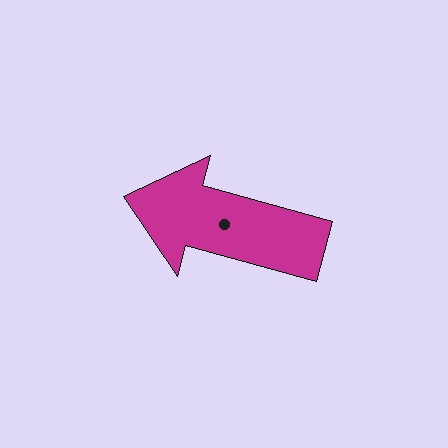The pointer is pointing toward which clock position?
Roughly 10 o'clock.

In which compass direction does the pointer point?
West.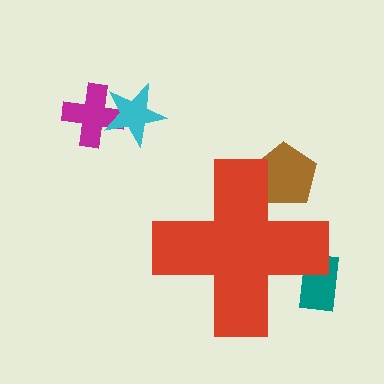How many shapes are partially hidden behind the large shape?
2 shapes are partially hidden.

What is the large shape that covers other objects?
A red cross.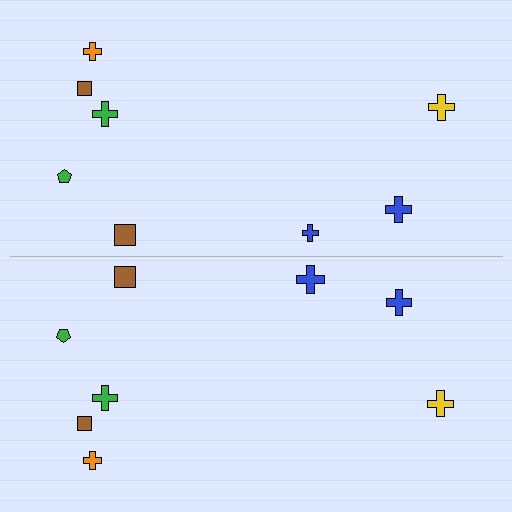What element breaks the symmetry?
The blue cross on the bottom side has a different size than its mirror counterpart.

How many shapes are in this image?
There are 16 shapes in this image.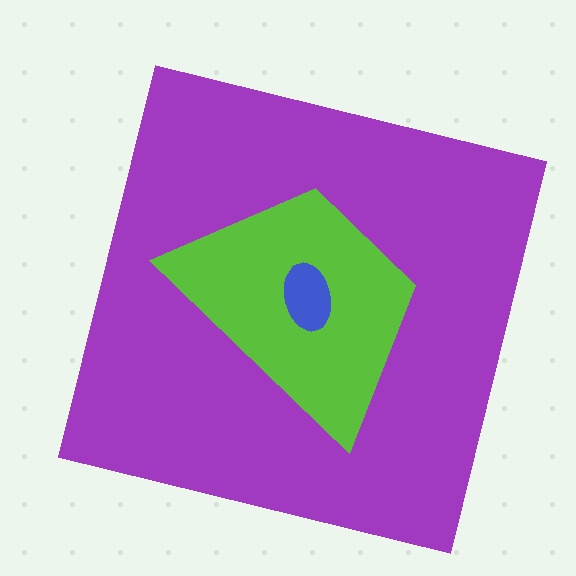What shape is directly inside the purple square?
The lime trapezoid.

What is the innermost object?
The blue ellipse.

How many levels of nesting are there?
3.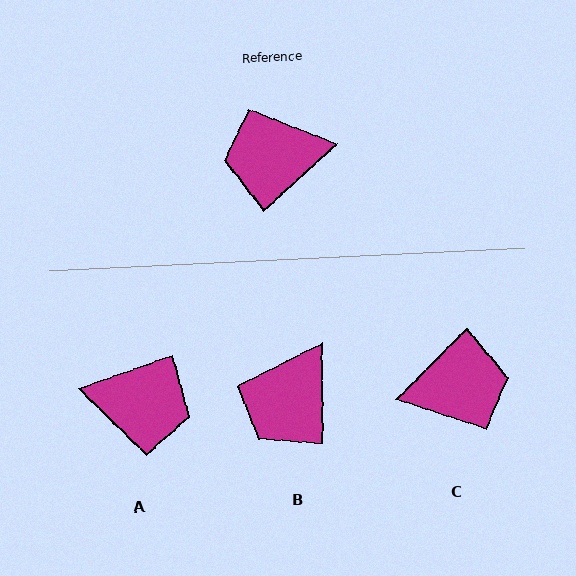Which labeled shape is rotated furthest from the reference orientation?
C, about 177 degrees away.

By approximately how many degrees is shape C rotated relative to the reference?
Approximately 177 degrees clockwise.